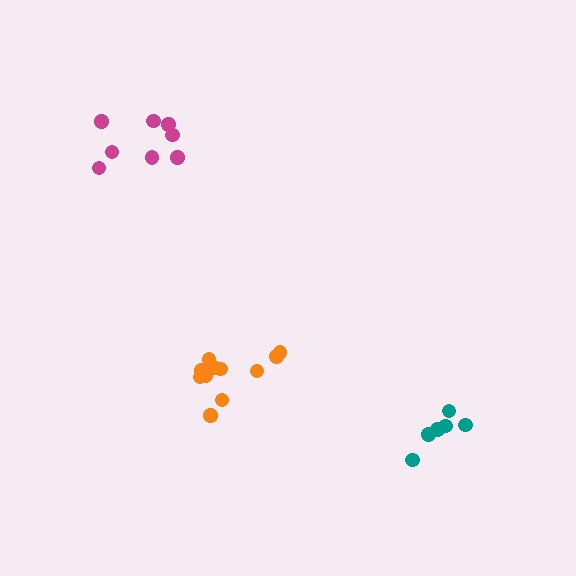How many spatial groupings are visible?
There are 3 spatial groupings.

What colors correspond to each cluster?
The clusters are colored: orange, magenta, teal.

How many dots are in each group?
Group 1: 11 dots, Group 2: 8 dots, Group 3: 6 dots (25 total).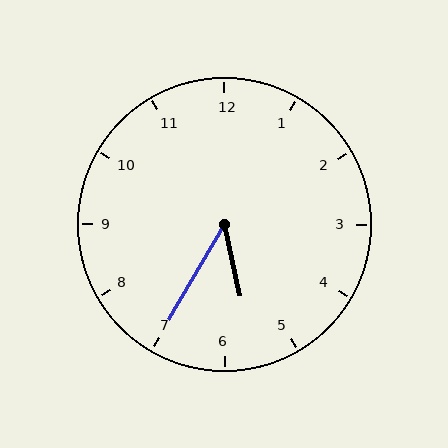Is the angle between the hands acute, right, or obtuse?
It is acute.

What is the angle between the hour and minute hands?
Approximately 42 degrees.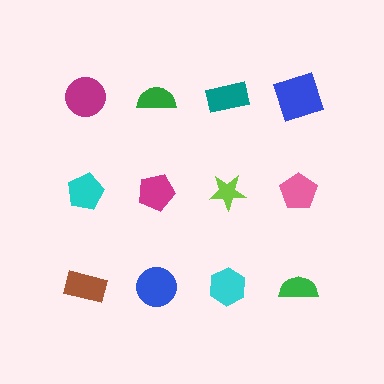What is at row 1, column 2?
A green semicircle.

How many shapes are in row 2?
4 shapes.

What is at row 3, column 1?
A brown rectangle.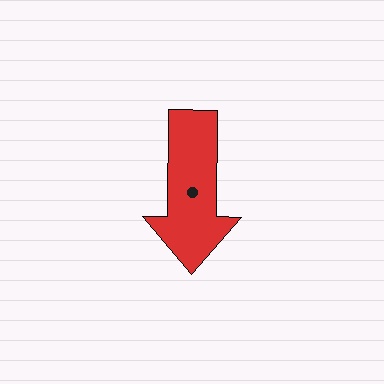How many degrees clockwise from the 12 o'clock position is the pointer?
Approximately 181 degrees.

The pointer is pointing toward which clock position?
Roughly 6 o'clock.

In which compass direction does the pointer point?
South.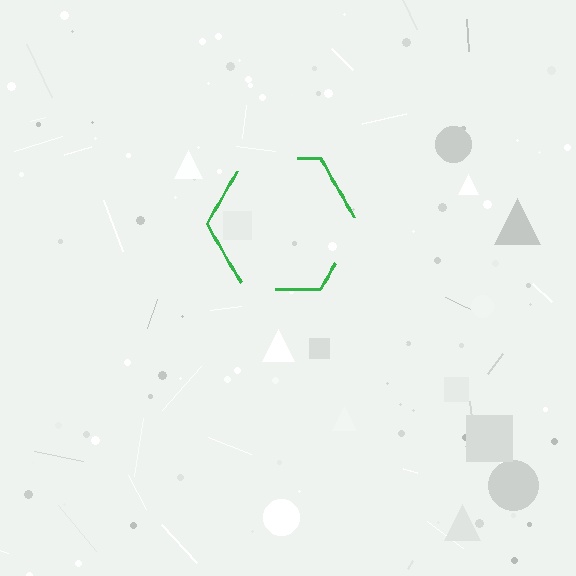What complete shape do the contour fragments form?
The contour fragments form a hexagon.